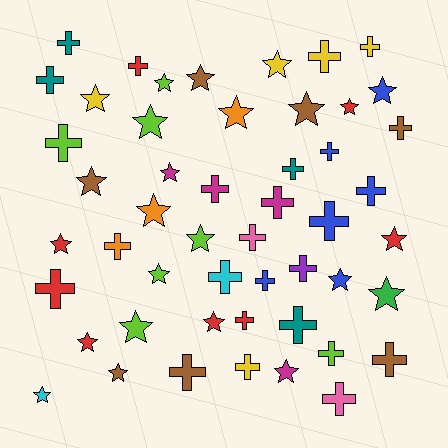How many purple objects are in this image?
There is 1 purple object.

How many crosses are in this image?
There are 26 crosses.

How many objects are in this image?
There are 50 objects.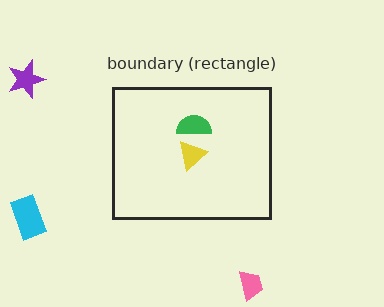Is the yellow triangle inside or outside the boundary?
Inside.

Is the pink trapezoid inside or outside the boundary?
Outside.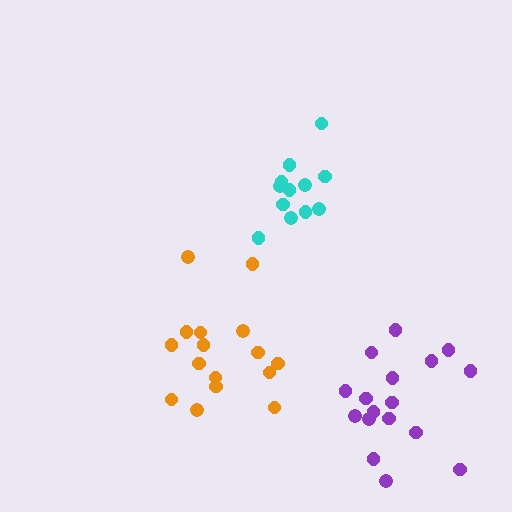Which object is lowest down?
The purple cluster is bottommost.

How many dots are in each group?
Group 1: 16 dots, Group 2: 17 dots, Group 3: 12 dots (45 total).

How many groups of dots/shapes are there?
There are 3 groups.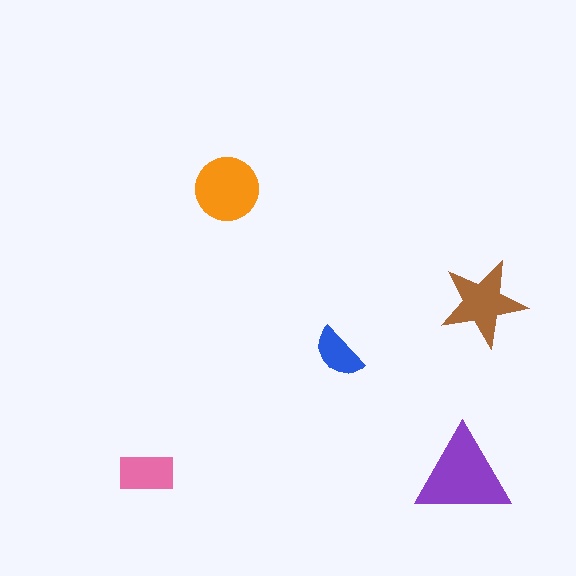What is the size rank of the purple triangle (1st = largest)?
1st.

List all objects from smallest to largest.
The blue semicircle, the pink rectangle, the brown star, the orange circle, the purple triangle.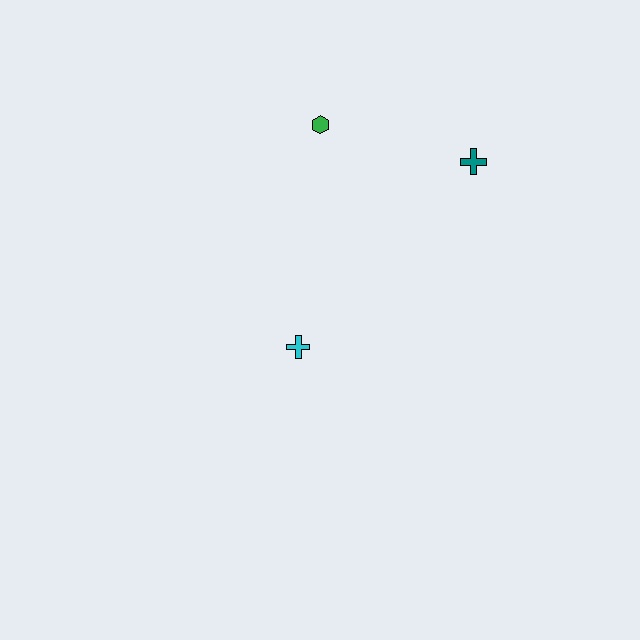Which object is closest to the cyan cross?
The green hexagon is closest to the cyan cross.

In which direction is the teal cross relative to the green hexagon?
The teal cross is to the right of the green hexagon.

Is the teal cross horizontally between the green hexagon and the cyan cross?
No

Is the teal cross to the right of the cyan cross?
Yes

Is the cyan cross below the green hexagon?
Yes